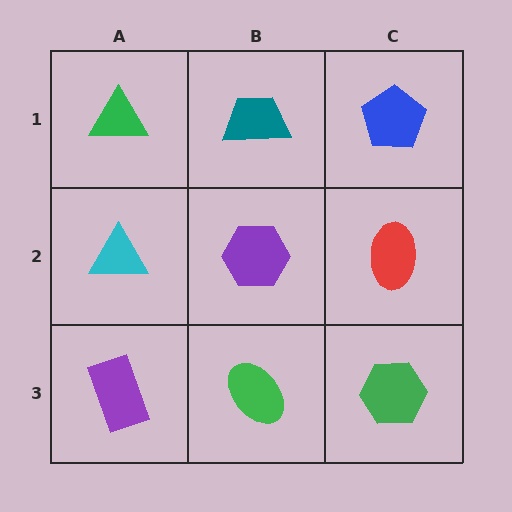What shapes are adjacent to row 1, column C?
A red ellipse (row 2, column C), a teal trapezoid (row 1, column B).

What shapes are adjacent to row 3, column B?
A purple hexagon (row 2, column B), a purple rectangle (row 3, column A), a green hexagon (row 3, column C).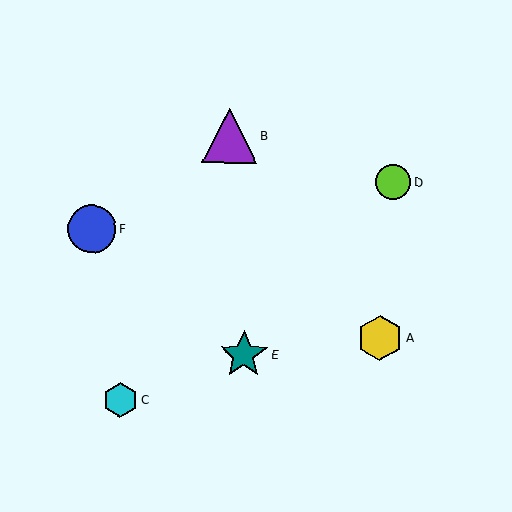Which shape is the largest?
The purple triangle (labeled B) is the largest.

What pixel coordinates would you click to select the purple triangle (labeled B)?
Click at (230, 136) to select the purple triangle B.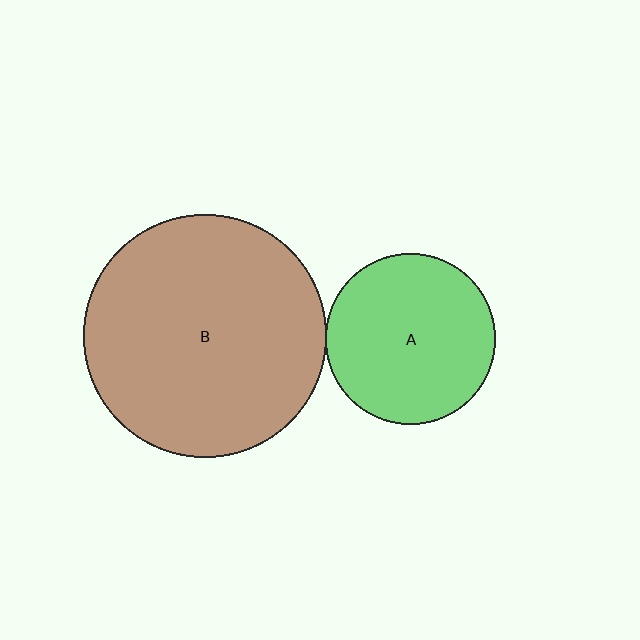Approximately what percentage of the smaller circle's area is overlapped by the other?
Approximately 5%.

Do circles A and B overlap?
Yes.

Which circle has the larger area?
Circle B (brown).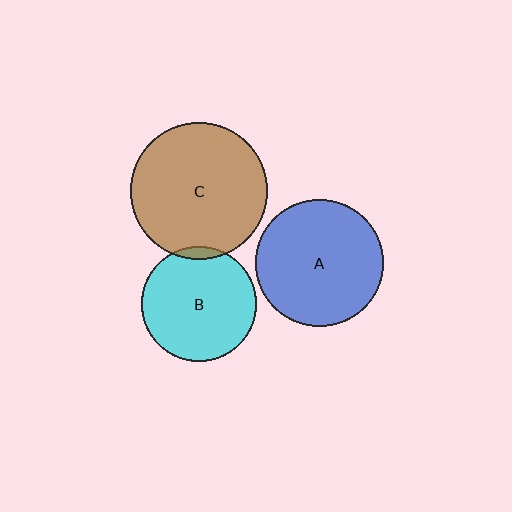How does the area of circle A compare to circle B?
Approximately 1.2 times.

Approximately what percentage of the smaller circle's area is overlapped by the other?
Approximately 5%.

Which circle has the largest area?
Circle C (brown).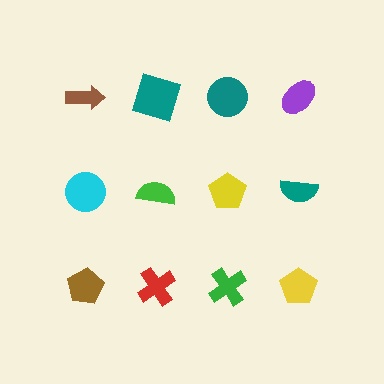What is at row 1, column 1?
A brown arrow.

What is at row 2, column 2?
A green semicircle.